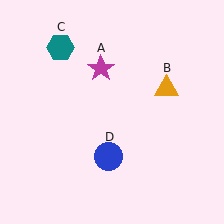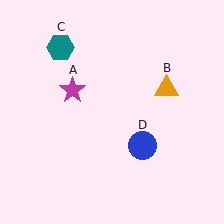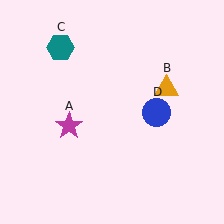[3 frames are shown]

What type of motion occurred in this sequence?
The magenta star (object A), blue circle (object D) rotated counterclockwise around the center of the scene.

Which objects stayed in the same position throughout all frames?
Orange triangle (object B) and teal hexagon (object C) remained stationary.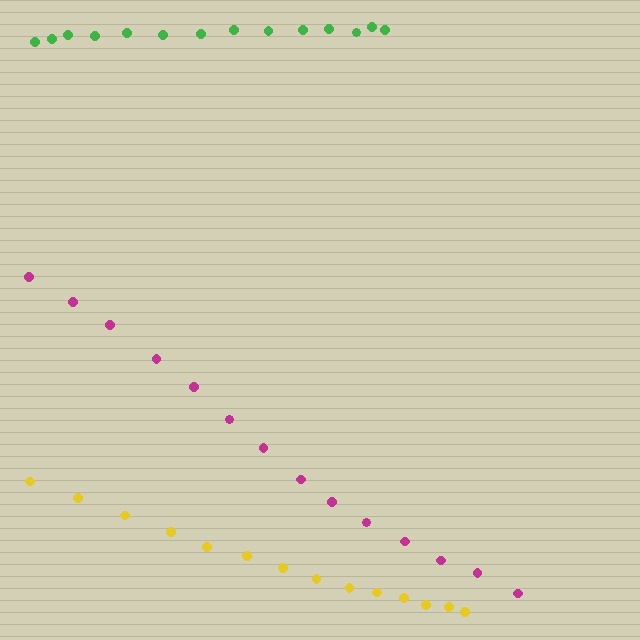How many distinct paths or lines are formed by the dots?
There are 3 distinct paths.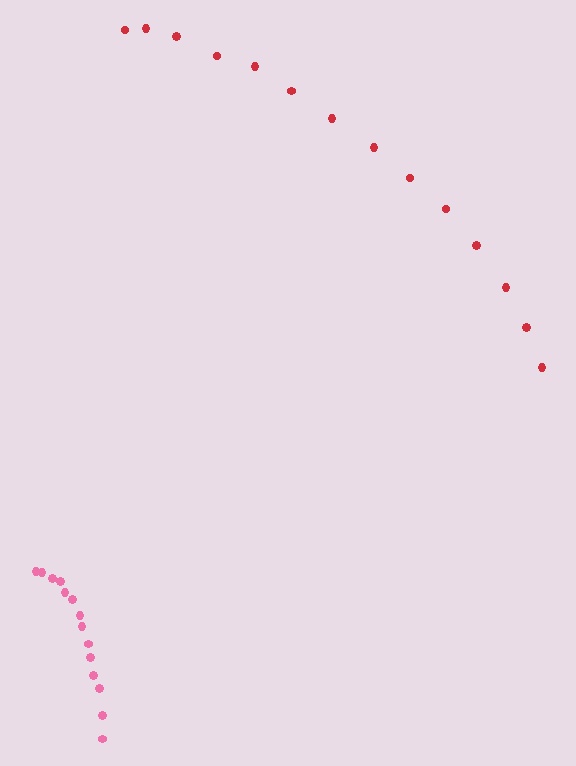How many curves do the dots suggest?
There are 2 distinct paths.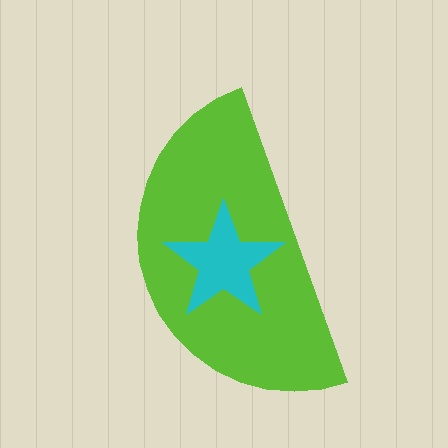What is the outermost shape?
The lime semicircle.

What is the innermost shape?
The cyan star.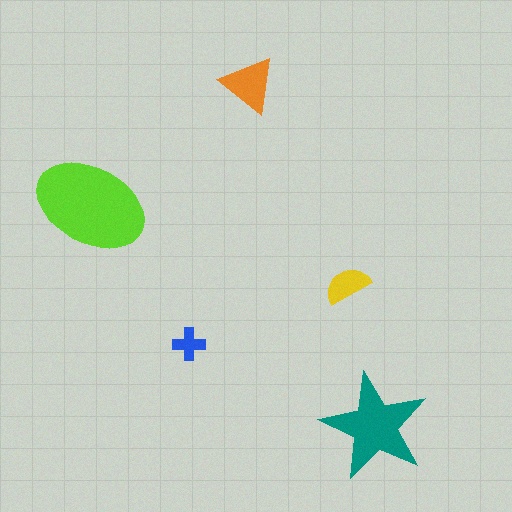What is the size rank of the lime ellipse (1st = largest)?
1st.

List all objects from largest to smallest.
The lime ellipse, the teal star, the orange triangle, the yellow semicircle, the blue cross.